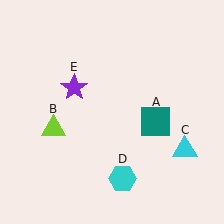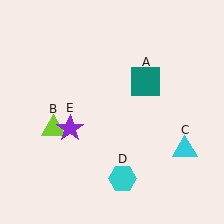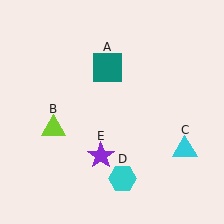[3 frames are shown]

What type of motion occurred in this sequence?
The teal square (object A), purple star (object E) rotated counterclockwise around the center of the scene.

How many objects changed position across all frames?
2 objects changed position: teal square (object A), purple star (object E).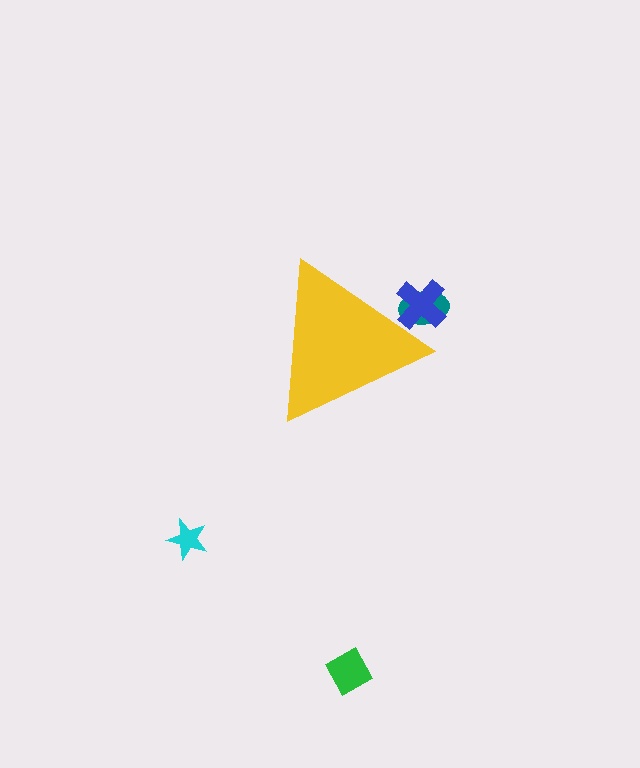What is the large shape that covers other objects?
A yellow triangle.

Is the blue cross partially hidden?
Yes, the blue cross is partially hidden behind the yellow triangle.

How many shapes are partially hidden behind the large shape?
2 shapes are partially hidden.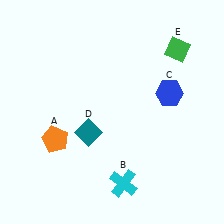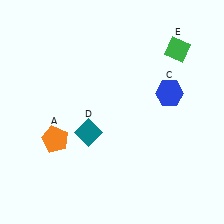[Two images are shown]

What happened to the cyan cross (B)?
The cyan cross (B) was removed in Image 2. It was in the bottom-right area of Image 1.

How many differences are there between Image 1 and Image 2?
There is 1 difference between the two images.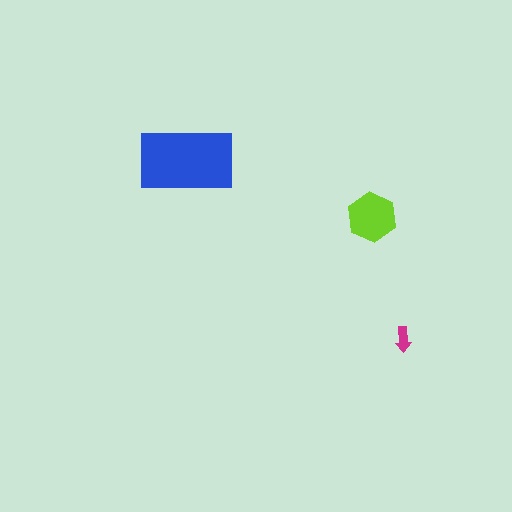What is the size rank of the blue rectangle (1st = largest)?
1st.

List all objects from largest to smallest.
The blue rectangle, the lime hexagon, the magenta arrow.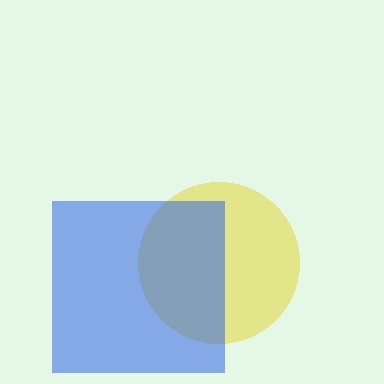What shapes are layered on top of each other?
The layered shapes are: a yellow circle, a blue square.